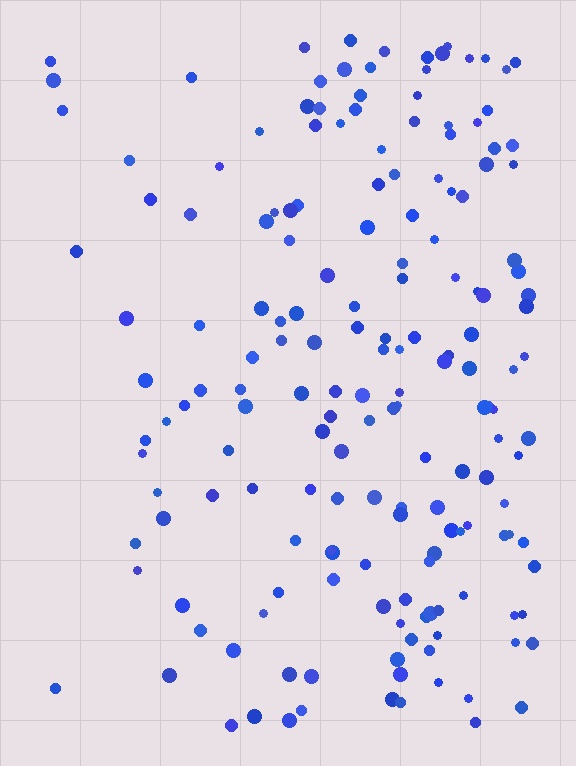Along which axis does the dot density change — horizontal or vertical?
Horizontal.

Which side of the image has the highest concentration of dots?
The right.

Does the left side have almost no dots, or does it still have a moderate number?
Still a moderate number, just noticeably fewer than the right.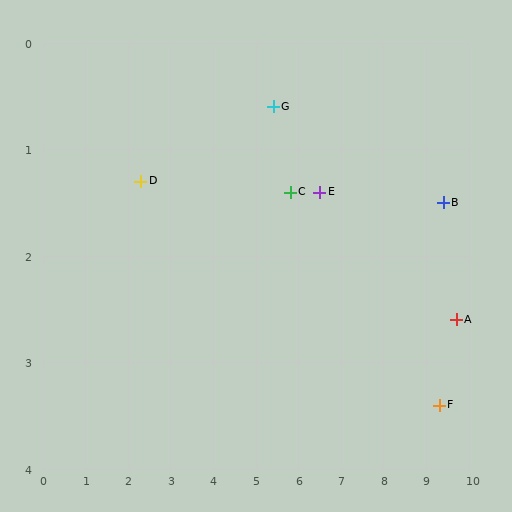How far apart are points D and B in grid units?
Points D and B are about 7.1 grid units apart.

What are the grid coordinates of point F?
Point F is at approximately (9.3, 3.4).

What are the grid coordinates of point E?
Point E is at approximately (6.5, 1.4).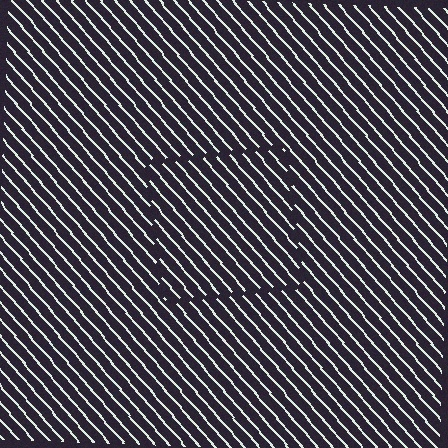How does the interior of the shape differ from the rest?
The interior of the shape contains the same grating, shifted by half a period — the contour is defined by the phase discontinuity where line-ends from the inner and outer gratings abut.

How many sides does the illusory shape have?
4 sides — the line-ends trace a square.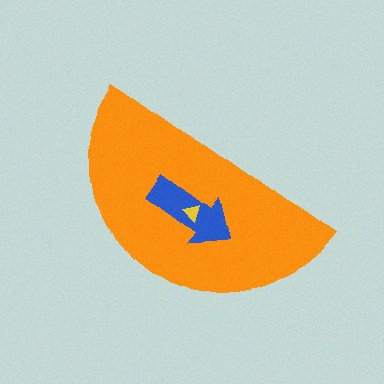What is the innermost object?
The yellow triangle.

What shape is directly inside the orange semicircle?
The blue arrow.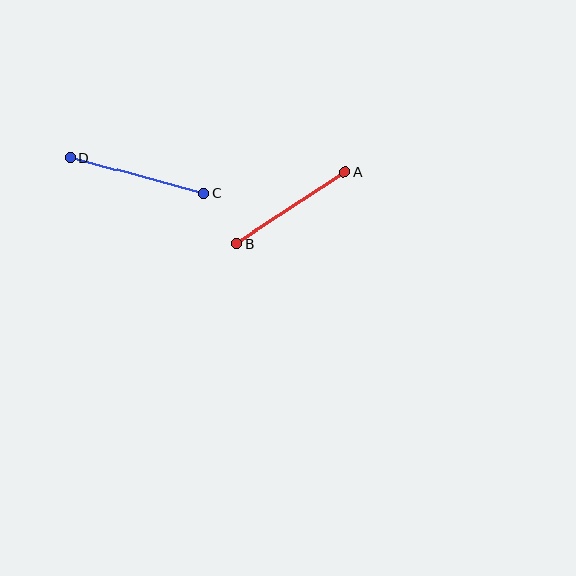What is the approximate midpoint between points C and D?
The midpoint is at approximately (137, 175) pixels.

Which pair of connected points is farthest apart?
Points C and D are farthest apart.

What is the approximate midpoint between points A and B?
The midpoint is at approximately (291, 208) pixels.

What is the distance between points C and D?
The distance is approximately 138 pixels.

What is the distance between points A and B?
The distance is approximately 130 pixels.